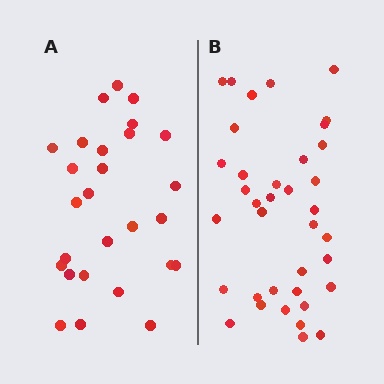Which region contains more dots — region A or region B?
Region B (the right region) has more dots.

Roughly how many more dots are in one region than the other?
Region B has roughly 10 or so more dots than region A.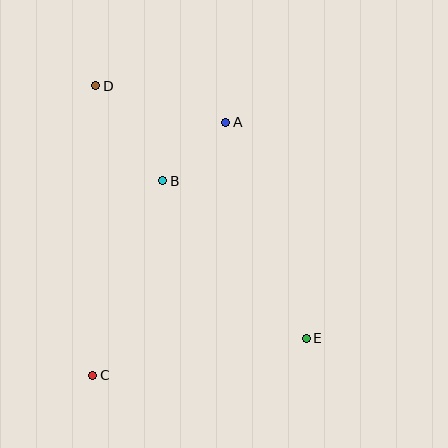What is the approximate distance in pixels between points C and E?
The distance between C and E is approximately 217 pixels.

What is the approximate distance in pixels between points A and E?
The distance between A and E is approximately 231 pixels.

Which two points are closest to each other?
Points A and B are closest to each other.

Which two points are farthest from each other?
Points D and E are farthest from each other.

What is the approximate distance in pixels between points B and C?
The distance between B and C is approximately 207 pixels.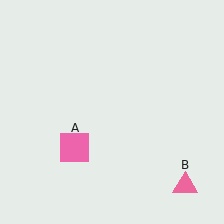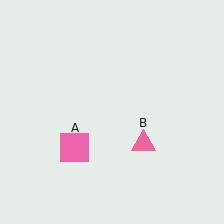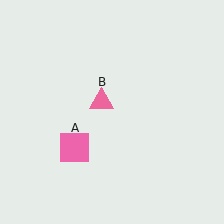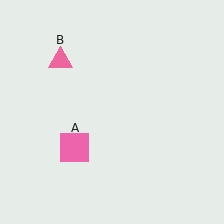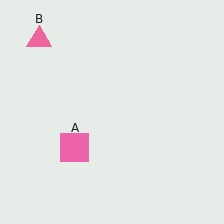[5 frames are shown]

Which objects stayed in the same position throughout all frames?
Pink square (object A) remained stationary.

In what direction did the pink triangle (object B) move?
The pink triangle (object B) moved up and to the left.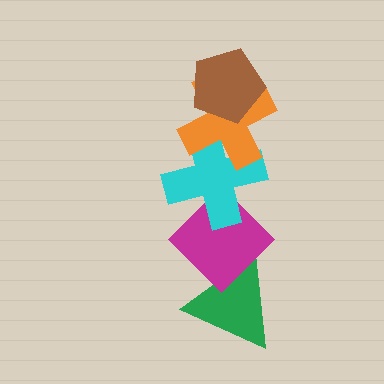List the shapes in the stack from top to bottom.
From top to bottom: the brown pentagon, the orange cross, the cyan cross, the magenta diamond, the green triangle.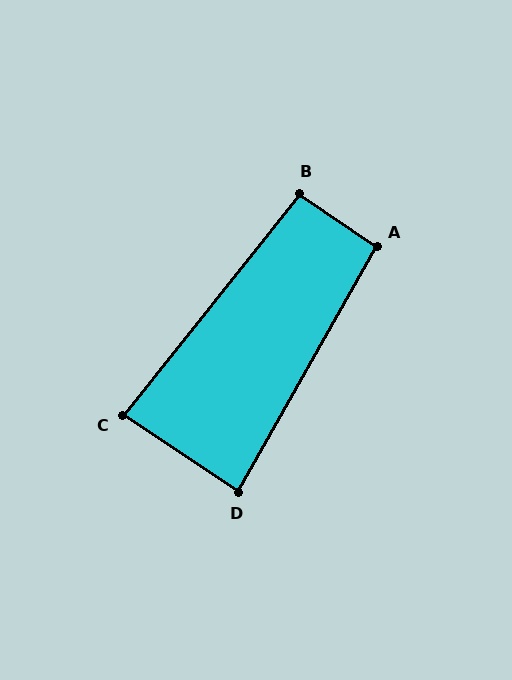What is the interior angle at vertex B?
Approximately 94 degrees (approximately right).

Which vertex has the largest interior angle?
A, at approximately 95 degrees.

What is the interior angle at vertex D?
Approximately 86 degrees (approximately right).